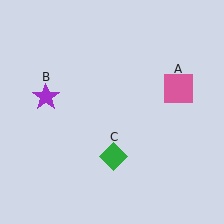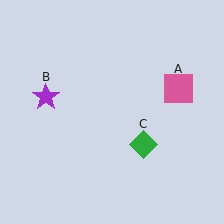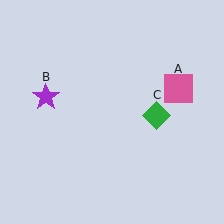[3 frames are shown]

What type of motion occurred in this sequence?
The green diamond (object C) rotated counterclockwise around the center of the scene.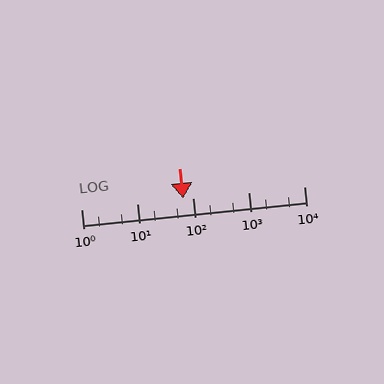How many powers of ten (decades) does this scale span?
The scale spans 4 decades, from 1 to 10000.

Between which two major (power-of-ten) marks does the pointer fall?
The pointer is between 10 and 100.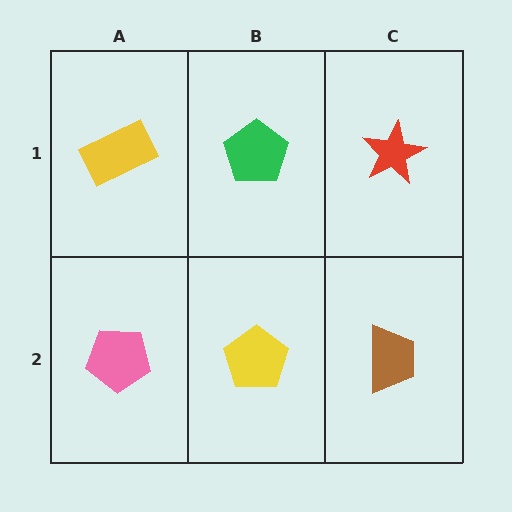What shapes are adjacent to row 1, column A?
A pink pentagon (row 2, column A), a green pentagon (row 1, column B).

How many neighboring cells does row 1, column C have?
2.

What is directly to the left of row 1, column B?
A yellow rectangle.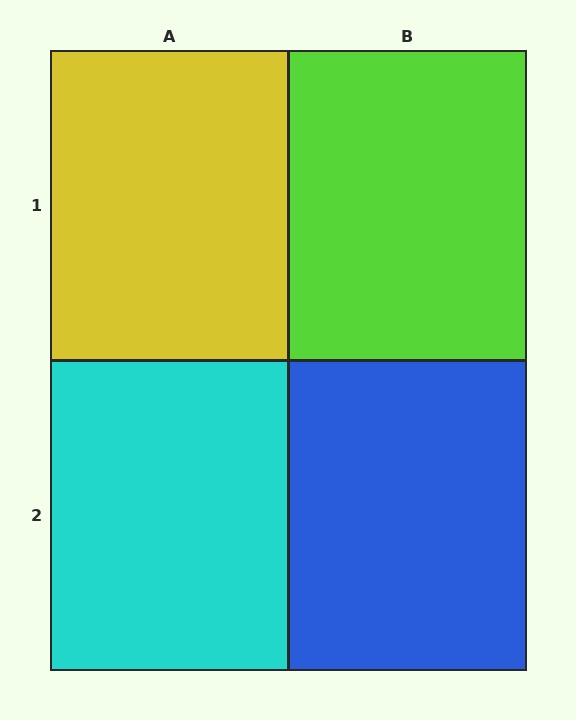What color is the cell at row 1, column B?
Lime.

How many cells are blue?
1 cell is blue.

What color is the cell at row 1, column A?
Yellow.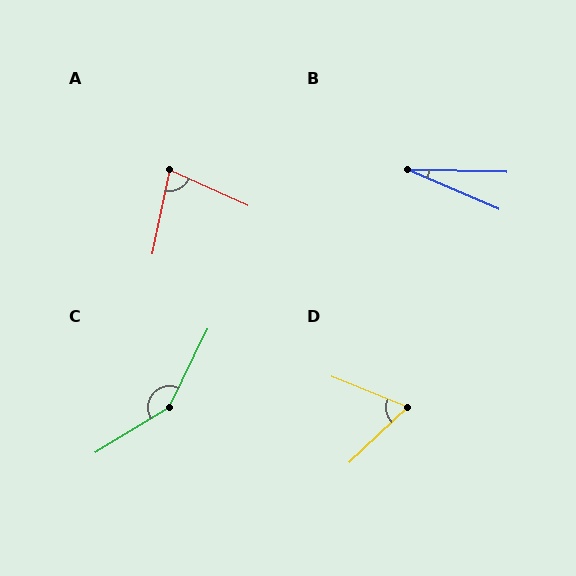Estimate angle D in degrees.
Approximately 65 degrees.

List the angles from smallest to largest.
B (22°), D (65°), A (78°), C (148°).